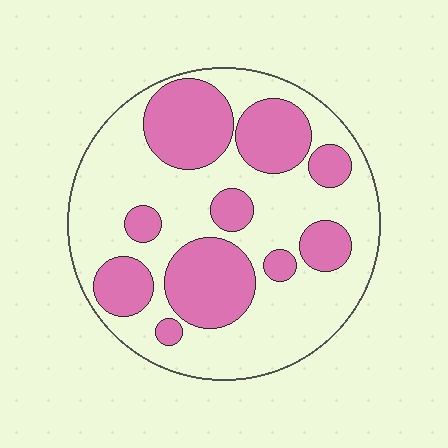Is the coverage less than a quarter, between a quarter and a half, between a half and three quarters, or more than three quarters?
Between a quarter and a half.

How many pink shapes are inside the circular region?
10.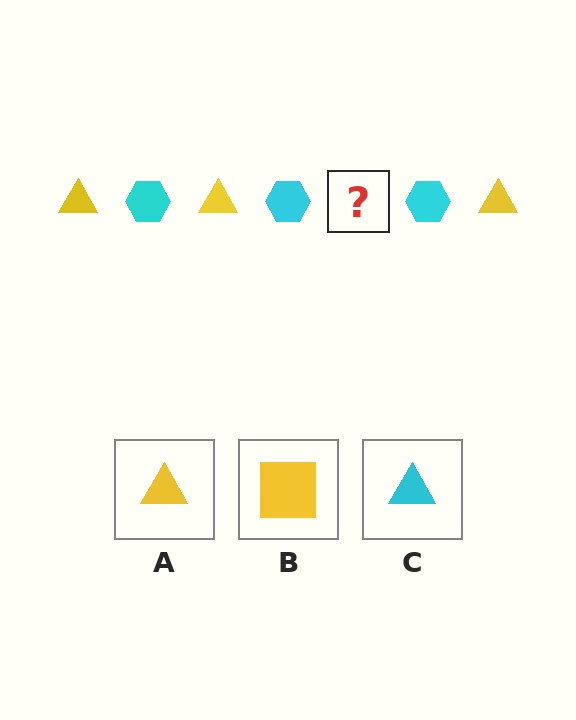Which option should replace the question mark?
Option A.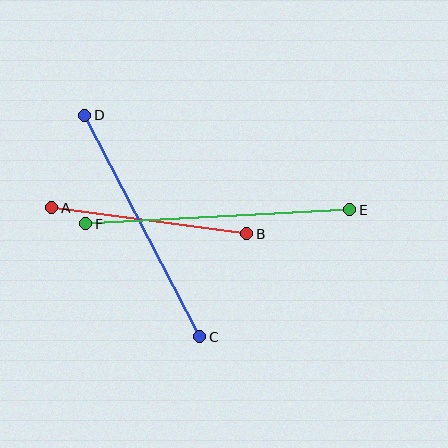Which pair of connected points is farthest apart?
Points E and F are farthest apart.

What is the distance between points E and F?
The distance is approximately 265 pixels.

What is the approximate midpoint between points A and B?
The midpoint is at approximately (149, 221) pixels.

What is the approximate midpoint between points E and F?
The midpoint is at approximately (218, 217) pixels.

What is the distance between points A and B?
The distance is approximately 197 pixels.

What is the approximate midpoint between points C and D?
The midpoint is at approximately (142, 226) pixels.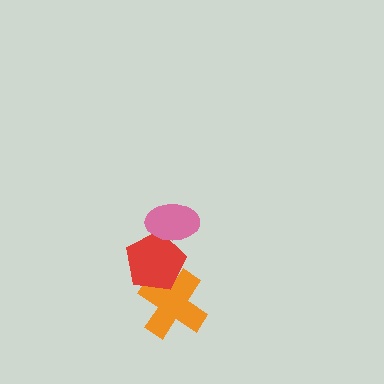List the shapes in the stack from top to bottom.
From top to bottom: the pink ellipse, the red pentagon, the orange cross.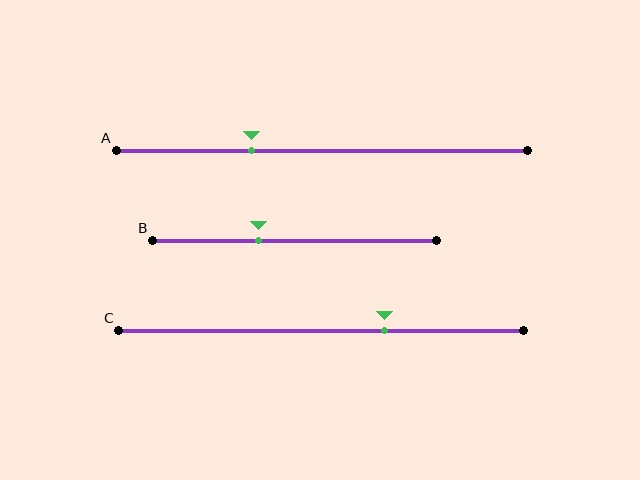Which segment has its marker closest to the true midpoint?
Segment B has its marker closest to the true midpoint.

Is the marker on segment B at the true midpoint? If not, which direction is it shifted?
No, the marker on segment B is shifted to the left by about 13% of the segment length.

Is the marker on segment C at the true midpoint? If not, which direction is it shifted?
No, the marker on segment C is shifted to the right by about 16% of the segment length.